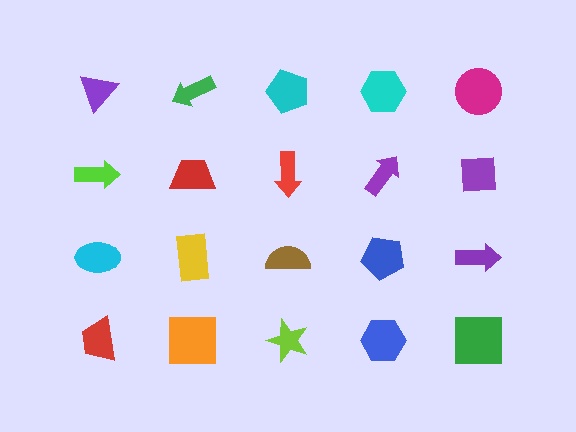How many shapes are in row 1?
5 shapes.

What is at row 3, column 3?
A brown semicircle.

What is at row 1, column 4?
A cyan hexagon.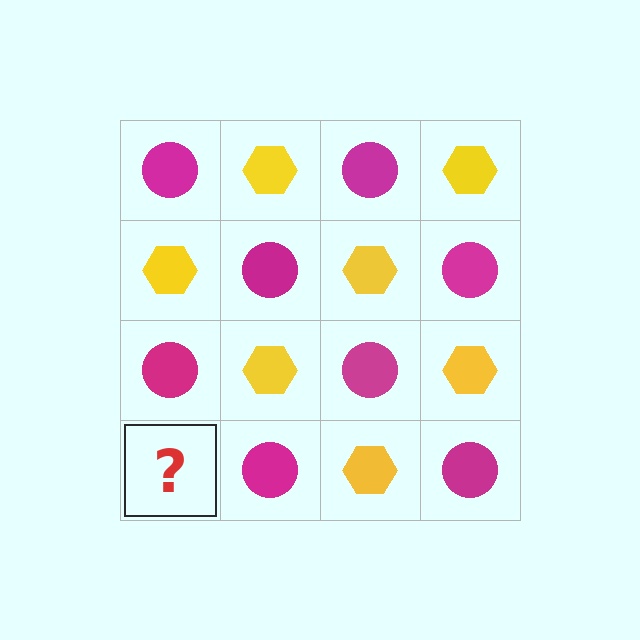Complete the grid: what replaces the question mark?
The question mark should be replaced with a yellow hexagon.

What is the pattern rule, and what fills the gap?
The rule is that it alternates magenta circle and yellow hexagon in a checkerboard pattern. The gap should be filled with a yellow hexagon.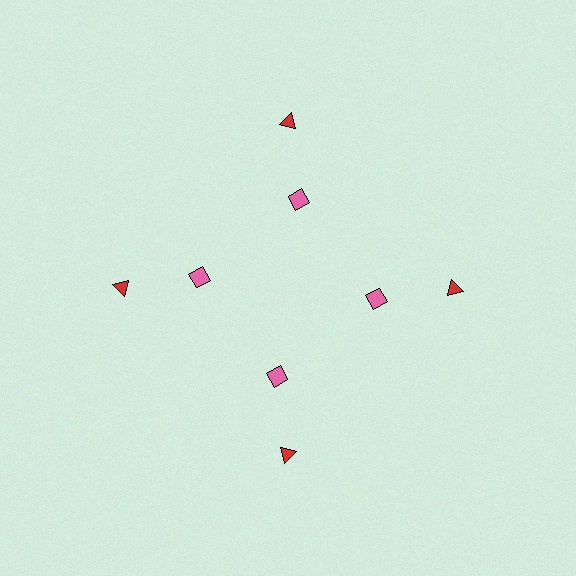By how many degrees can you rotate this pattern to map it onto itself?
The pattern maps onto itself every 90 degrees of rotation.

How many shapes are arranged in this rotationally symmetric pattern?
There are 8 shapes, arranged in 4 groups of 2.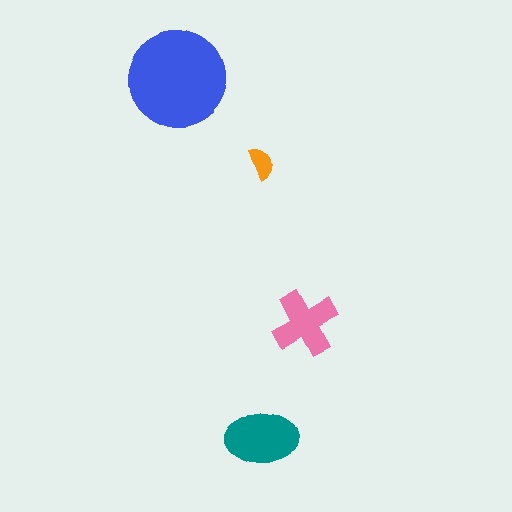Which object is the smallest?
The orange semicircle.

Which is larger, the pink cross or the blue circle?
The blue circle.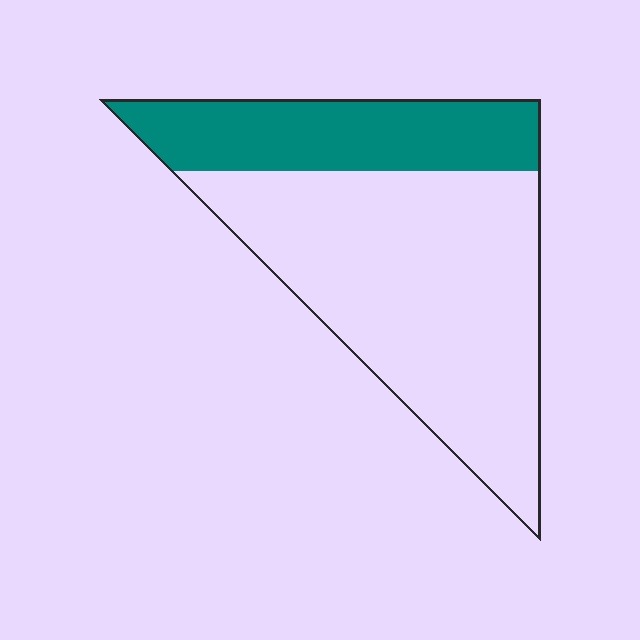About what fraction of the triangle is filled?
About one third (1/3).